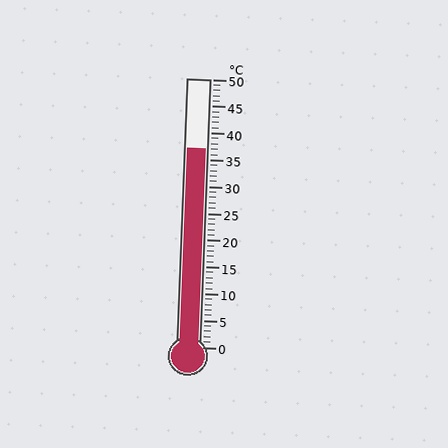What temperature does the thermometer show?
The thermometer shows approximately 37°C.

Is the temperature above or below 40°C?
The temperature is below 40°C.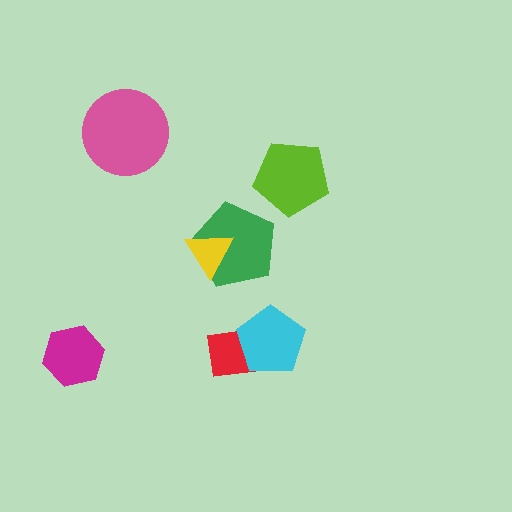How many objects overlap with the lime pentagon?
0 objects overlap with the lime pentagon.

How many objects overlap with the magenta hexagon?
0 objects overlap with the magenta hexagon.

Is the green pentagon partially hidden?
Yes, it is partially covered by another shape.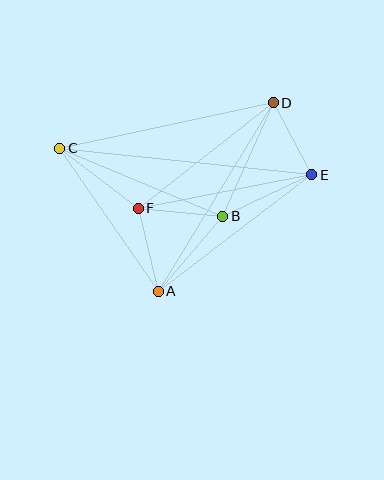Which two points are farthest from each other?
Points C and E are farthest from each other.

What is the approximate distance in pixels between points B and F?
The distance between B and F is approximately 85 pixels.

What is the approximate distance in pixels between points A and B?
The distance between A and B is approximately 99 pixels.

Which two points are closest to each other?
Points D and E are closest to each other.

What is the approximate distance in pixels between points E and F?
The distance between E and F is approximately 177 pixels.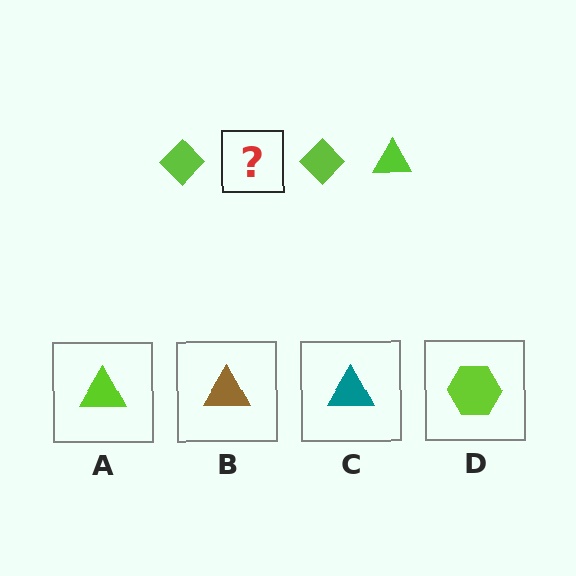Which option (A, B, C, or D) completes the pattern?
A.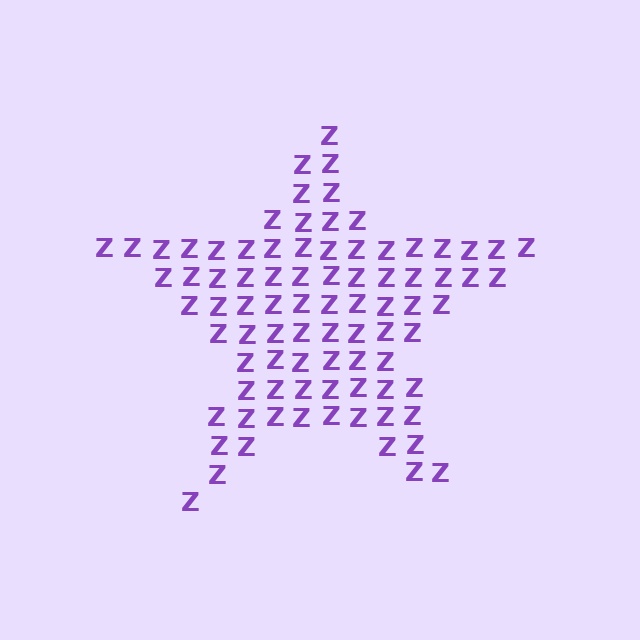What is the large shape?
The large shape is a star.